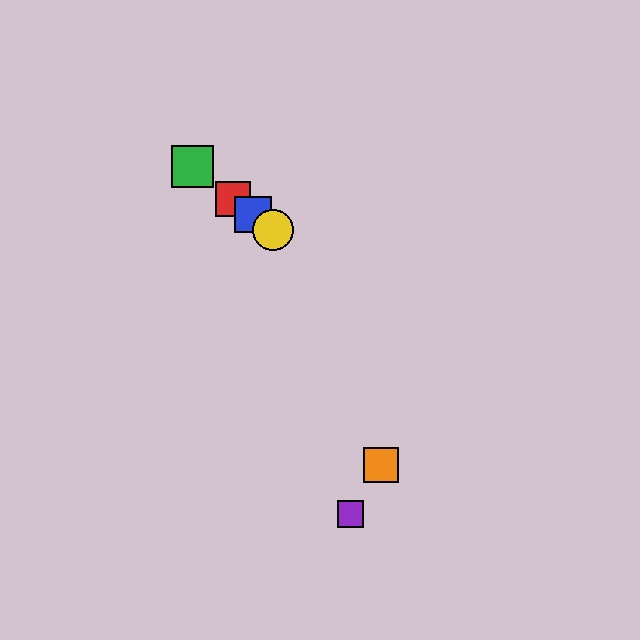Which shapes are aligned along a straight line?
The red square, the blue square, the green square, the yellow circle are aligned along a straight line.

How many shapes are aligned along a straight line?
4 shapes (the red square, the blue square, the green square, the yellow circle) are aligned along a straight line.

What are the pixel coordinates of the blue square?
The blue square is at (253, 215).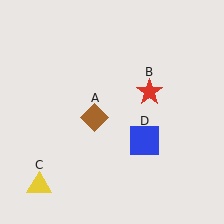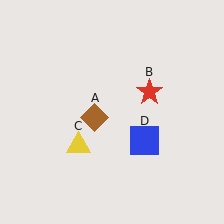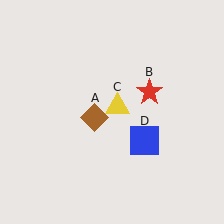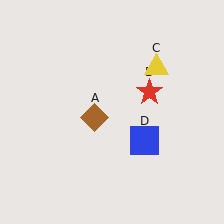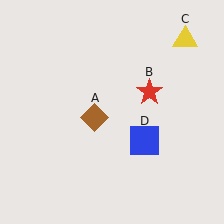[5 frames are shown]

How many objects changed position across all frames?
1 object changed position: yellow triangle (object C).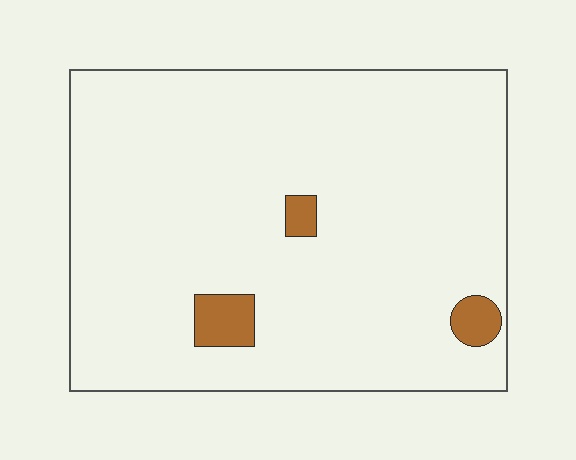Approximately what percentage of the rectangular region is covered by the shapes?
Approximately 5%.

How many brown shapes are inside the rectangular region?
3.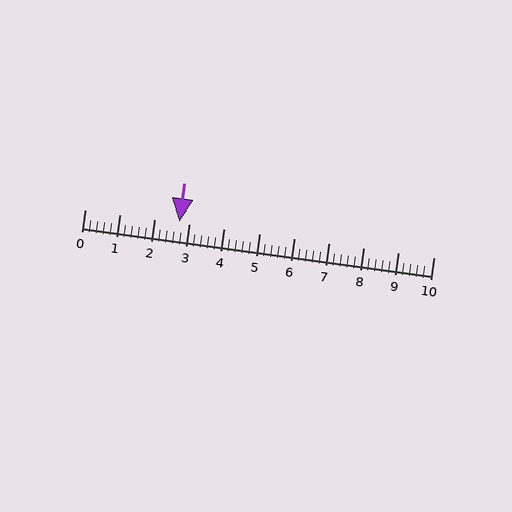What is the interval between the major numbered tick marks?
The major tick marks are spaced 1 units apart.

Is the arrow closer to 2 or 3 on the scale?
The arrow is closer to 3.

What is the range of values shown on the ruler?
The ruler shows values from 0 to 10.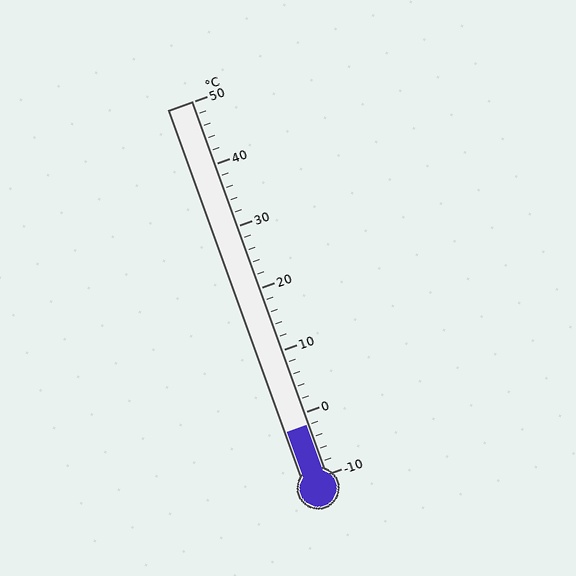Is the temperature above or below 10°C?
The temperature is below 10°C.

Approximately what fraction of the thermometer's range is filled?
The thermometer is filled to approximately 15% of its range.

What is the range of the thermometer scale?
The thermometer scale ranges from -10°C to 50°C.